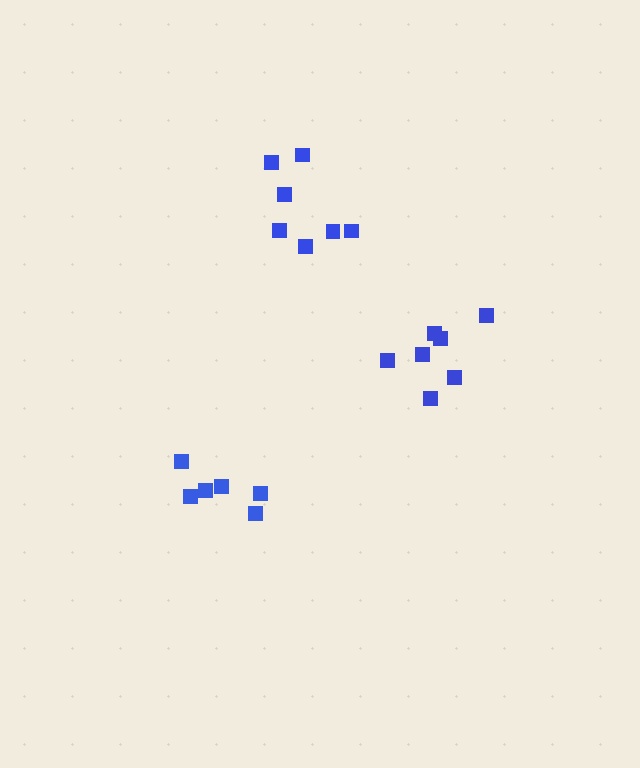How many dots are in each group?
Group 1: 6 dots, Group 2: 7 dots, Group 3: 7 dots (20 total).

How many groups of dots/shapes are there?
There are 3 groups.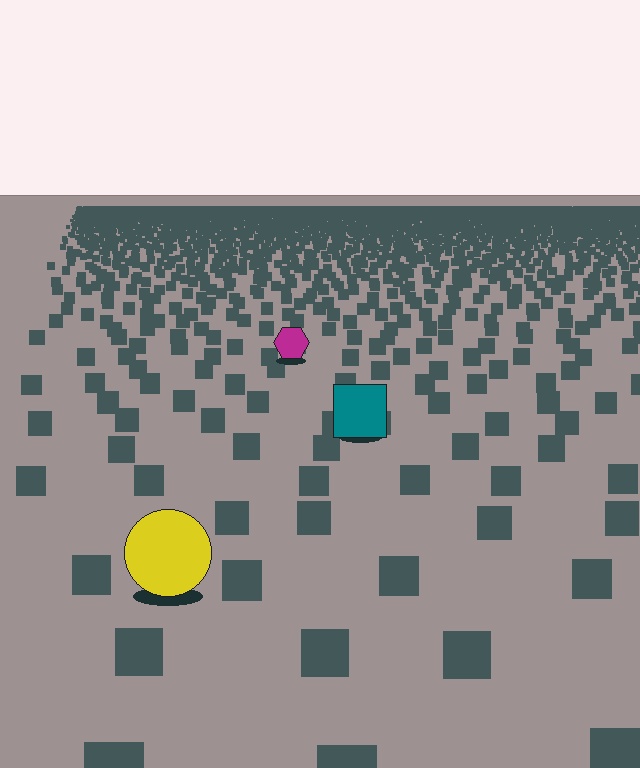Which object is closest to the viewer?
The yellow circle is closest. The texture marks near it are larger and more spread out.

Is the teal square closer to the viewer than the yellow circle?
No. The yellow circle is closer — you can tell from the texture gradient: the ground texture is coarser near it.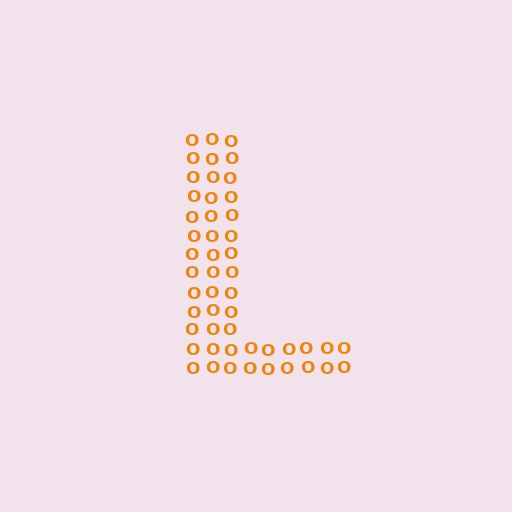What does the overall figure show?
The overall figure shows the letter L.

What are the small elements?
The small elements are letter O's.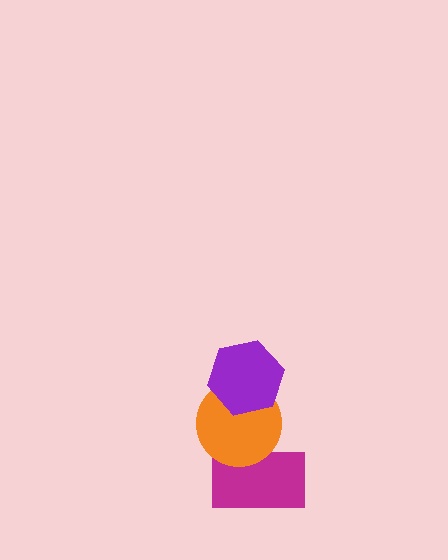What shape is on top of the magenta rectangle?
The orange circle is on top of the magenta rectangle.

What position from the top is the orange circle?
The orange circle is 2nd from the top.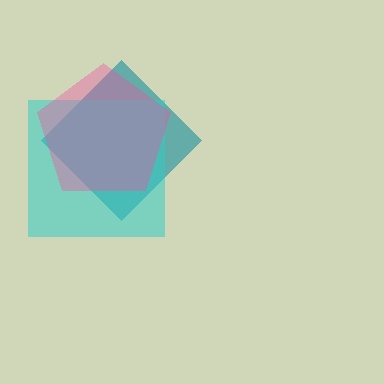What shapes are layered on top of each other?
The layered shapes are: a teal diamond, a cyan square, a pink pentagon.